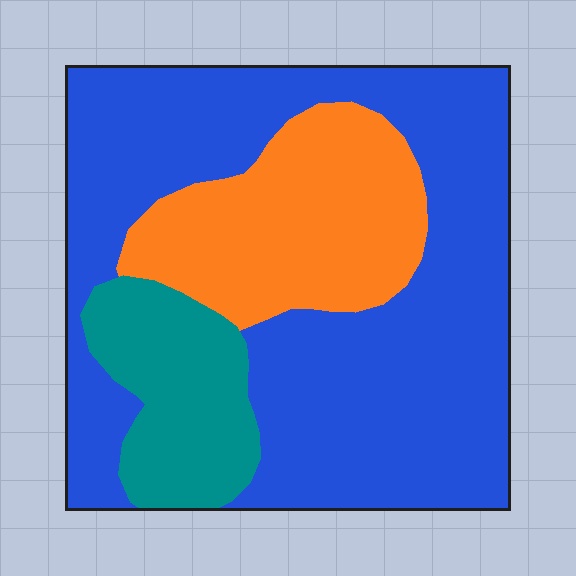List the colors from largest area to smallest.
From largest to smallest: blue, orange, teal.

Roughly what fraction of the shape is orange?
Orange takes up about one quarter (1/4) of the shape.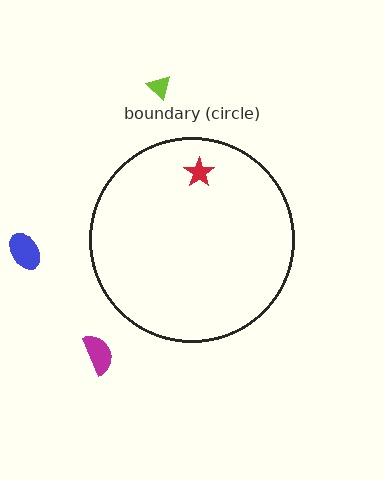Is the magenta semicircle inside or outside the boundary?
Outside.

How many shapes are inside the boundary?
1 inside, 3 outside.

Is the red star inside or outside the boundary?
Inside.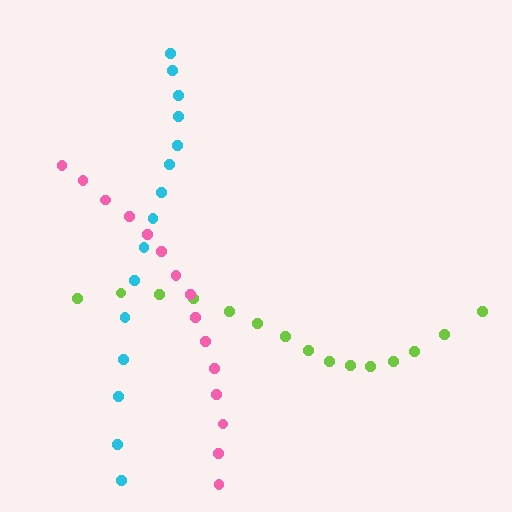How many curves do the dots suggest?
There are 3 distinct paths.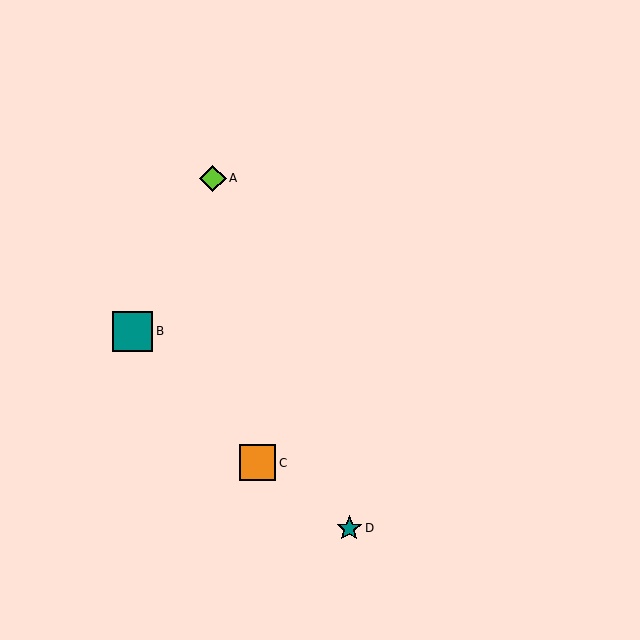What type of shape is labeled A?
Shape A is a lime diamond.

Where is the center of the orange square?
The center of the orange square is at (258, 463).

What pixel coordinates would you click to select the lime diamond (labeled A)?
Click at (213, 178) to select the lime diamond A.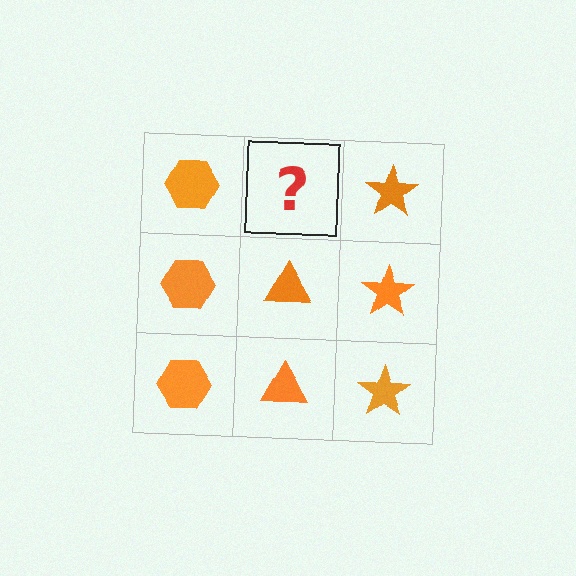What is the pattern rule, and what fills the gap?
The rule is that each column has a consistent shape. The gap should be filled with an orange triangle.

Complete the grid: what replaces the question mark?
The question mark should be replaced with an orange triangle.